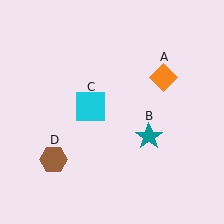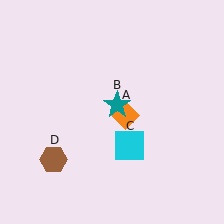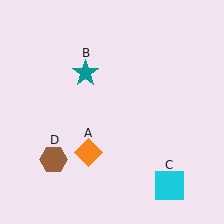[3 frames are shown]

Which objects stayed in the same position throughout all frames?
Brown hexagon (object D) remained stationary.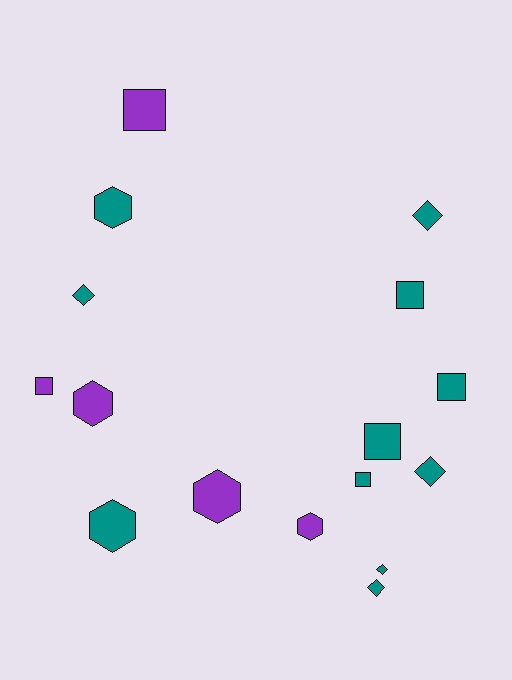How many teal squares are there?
There are 4 teal squares.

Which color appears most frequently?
Teal, with 11 objects.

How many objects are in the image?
There are 16 objects.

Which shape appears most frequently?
Square, with 6 objects.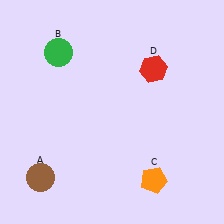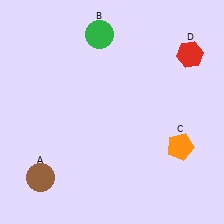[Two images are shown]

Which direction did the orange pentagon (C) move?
The orange pentagon (C) moved up.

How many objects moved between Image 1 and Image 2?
3 objects moved between the two images.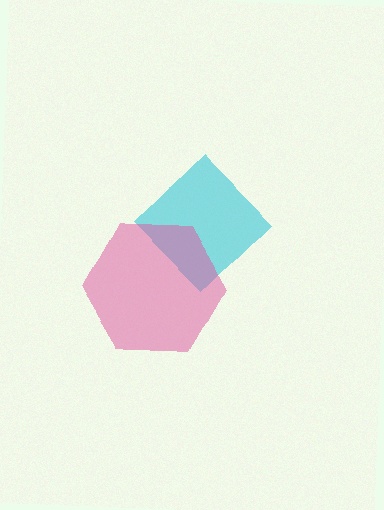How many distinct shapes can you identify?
There are 2 distinct shapes: a cyan diamond, a pink hexagon.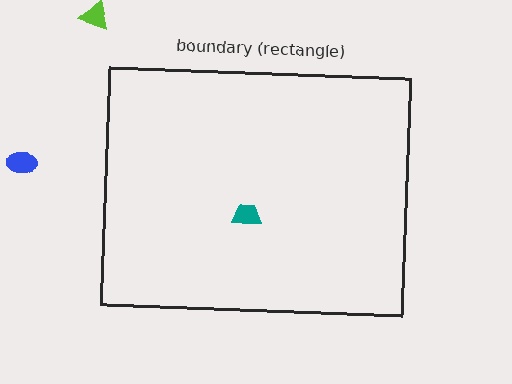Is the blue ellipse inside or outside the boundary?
Outside.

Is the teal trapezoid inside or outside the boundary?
Inside.